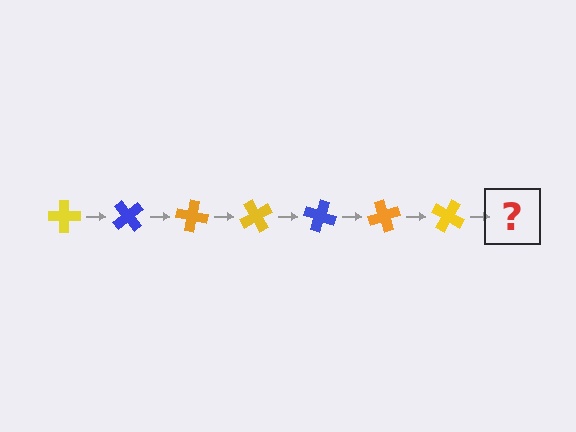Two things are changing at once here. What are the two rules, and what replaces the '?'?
The two rules are that it rotates 50 degrees each step and the color cycles through yellow, blue, and orange. The '?' should be a blue cross, rotated 350 degrees from the start.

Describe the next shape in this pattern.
It should be a blue cross, rotated 350 degrees from the start.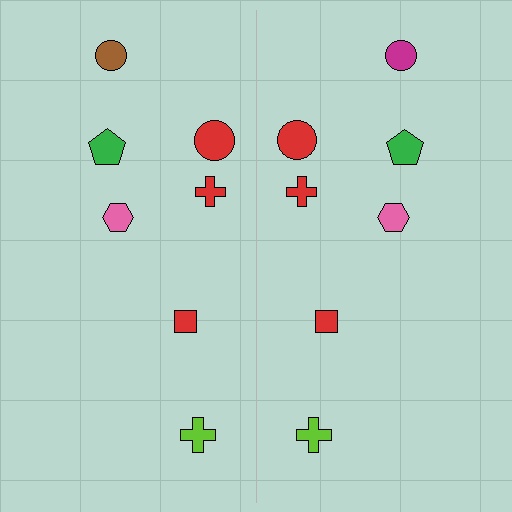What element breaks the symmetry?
The magenta circle on the right side breaks the symmetry — its mirror counterpart is brown.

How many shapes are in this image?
There are 14 shapes in this image.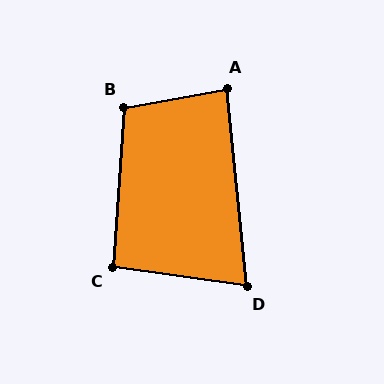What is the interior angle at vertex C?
Approximately 94 degrees (approximately right).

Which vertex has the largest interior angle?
B, at approximately 104 degrees.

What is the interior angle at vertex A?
Approximately 86 degrees (approximately right).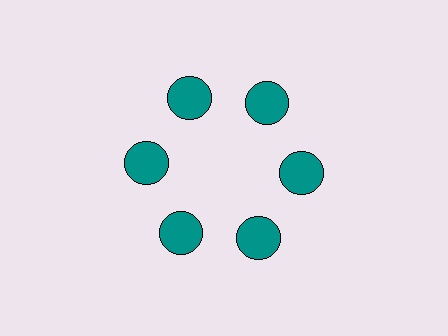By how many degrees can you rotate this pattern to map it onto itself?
The pattern maps onto itself every 60 degrees of rotation.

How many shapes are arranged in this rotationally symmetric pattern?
There are 6 shapes, arranged in 6 groups of 1.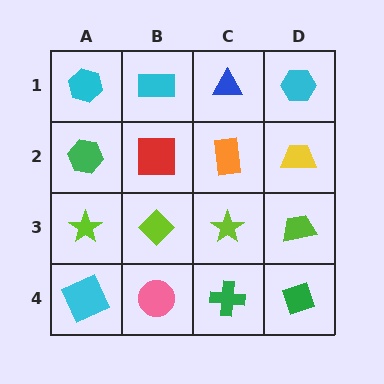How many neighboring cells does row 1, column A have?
2.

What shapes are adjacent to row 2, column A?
A cyan hexagon (row 1, column A), a lime star (row 3, column A), a red square (row 2, column B).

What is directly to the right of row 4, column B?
A green cross.